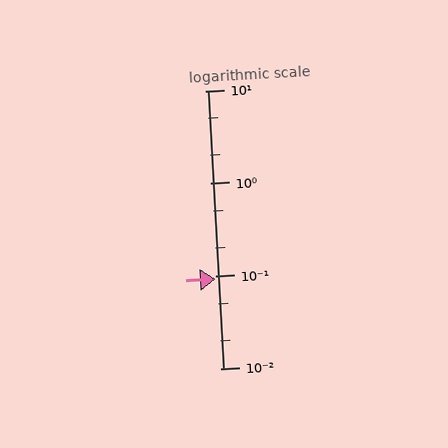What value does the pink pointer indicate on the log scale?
The pointer indicates approximately 0.092.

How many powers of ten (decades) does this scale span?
The scale spans 3 decades, from 0.01 to 10.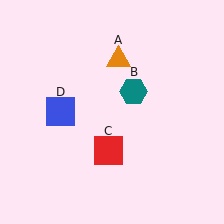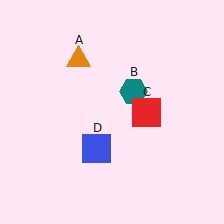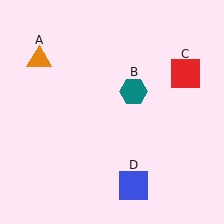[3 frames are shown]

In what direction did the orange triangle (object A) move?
The orange triangle (object A) moved left.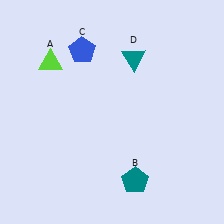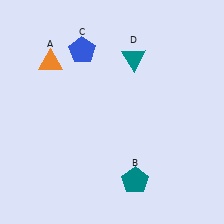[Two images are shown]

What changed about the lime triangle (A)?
In Image 1, A is lime. In Image 2, it changed to orange.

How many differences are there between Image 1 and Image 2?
There is 1 difference between the two images.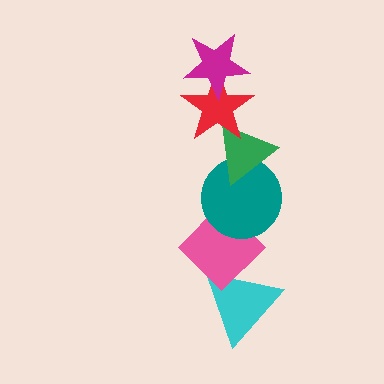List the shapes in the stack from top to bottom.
From top to bottom: the magenta star, the red star, the green triangle, the teal circle, the pink diamond, the cyan triangle.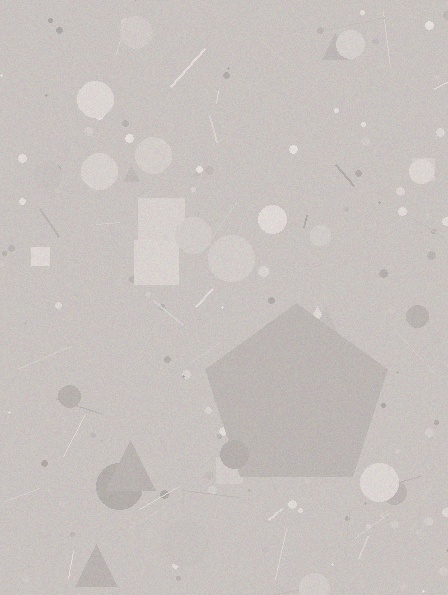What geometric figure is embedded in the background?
A pentagon is embedded in the background.